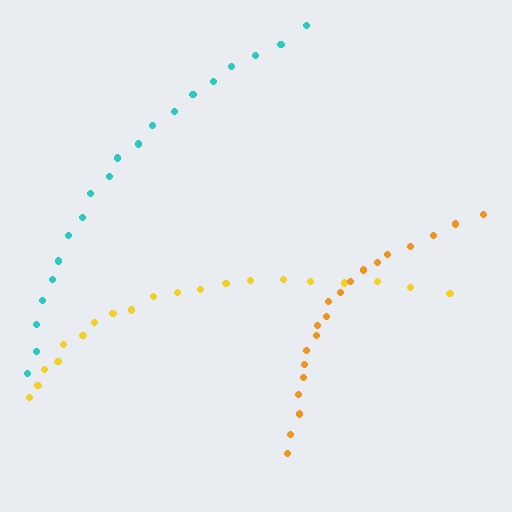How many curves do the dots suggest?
There are 3 distinct paths.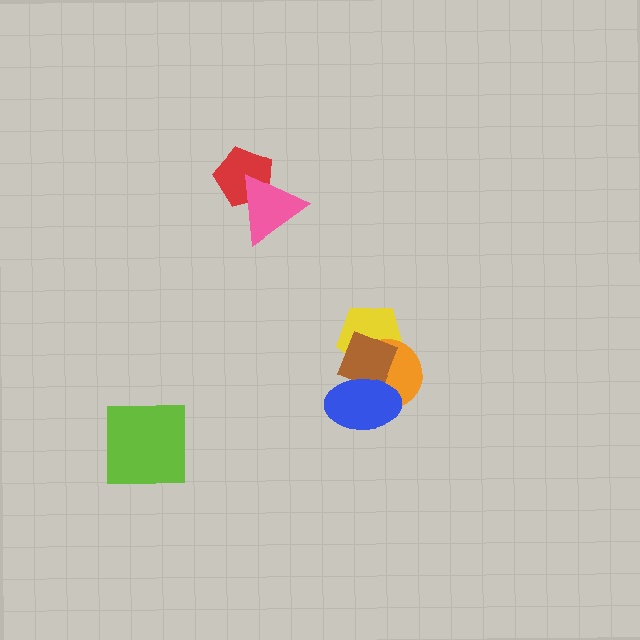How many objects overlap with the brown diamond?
3 objects overlap with the brown diamond.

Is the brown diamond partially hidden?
Yes, it is partially covered by another shape.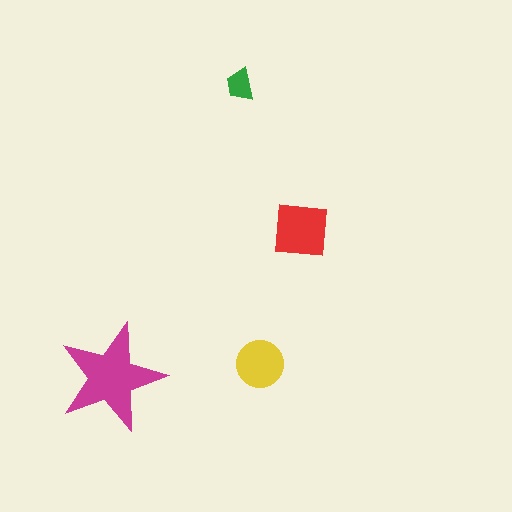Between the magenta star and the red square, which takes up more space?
The magenta star.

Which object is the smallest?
The green trapezoid.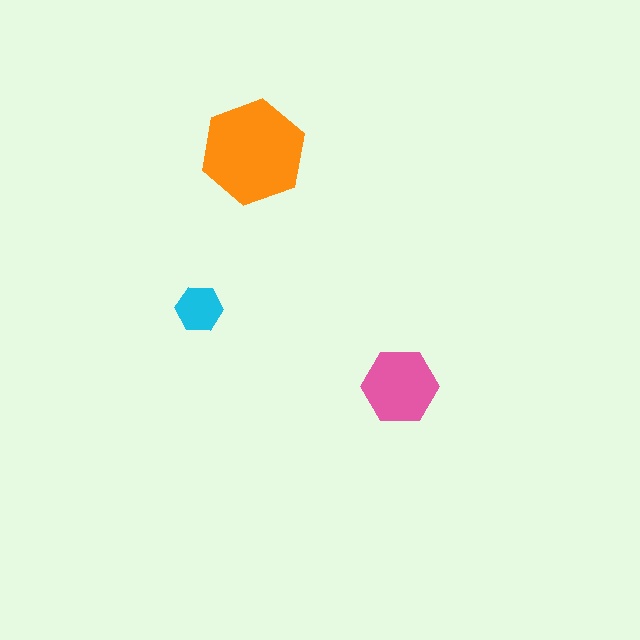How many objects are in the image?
There are 3 objects in the image.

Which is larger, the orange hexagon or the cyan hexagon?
The orange one.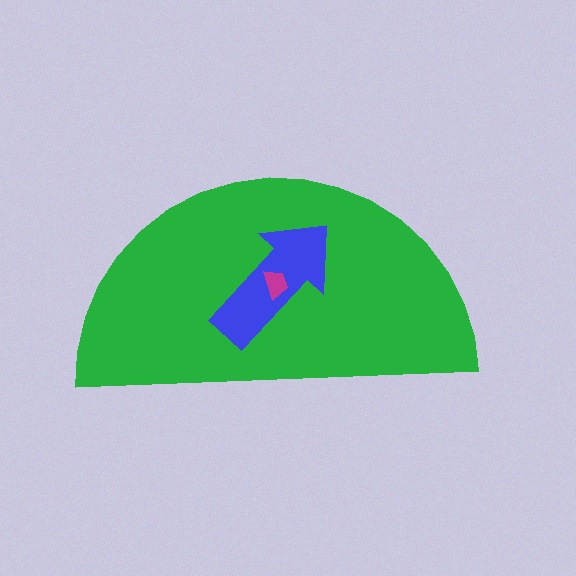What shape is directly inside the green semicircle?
The blue arrow.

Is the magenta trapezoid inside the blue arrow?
Yes.